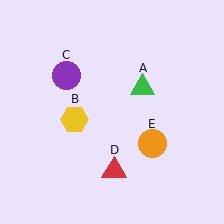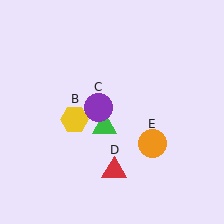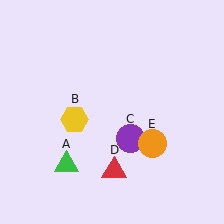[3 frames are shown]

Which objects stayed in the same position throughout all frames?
Yellow hexagon (object B) and red triangle (object D) and orange circle (object E) remained stationary.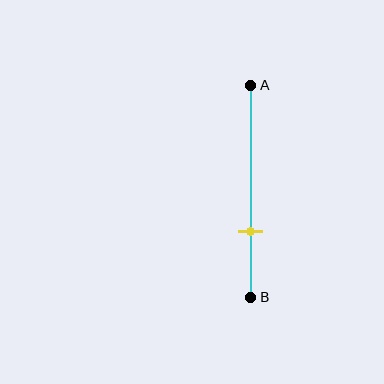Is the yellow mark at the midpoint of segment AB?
No, the mark is at about 70% from A, not at the 50% midpoint.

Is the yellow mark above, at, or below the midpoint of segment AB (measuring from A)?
The yellow mark is below the midpoint of segment AB.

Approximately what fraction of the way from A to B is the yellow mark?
The yellow mark is approximately 70% of the way from A to B.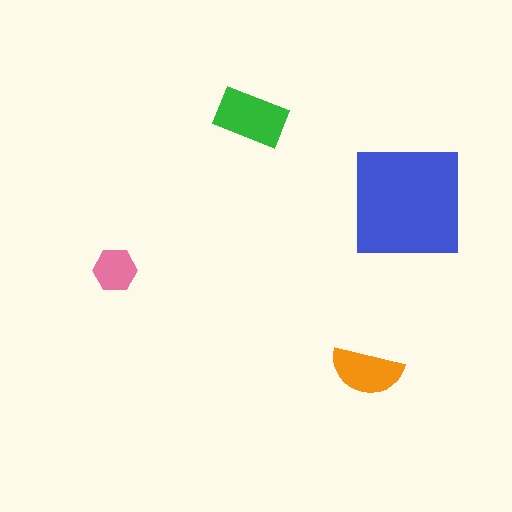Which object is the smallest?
The pink hexagon.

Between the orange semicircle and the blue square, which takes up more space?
The blue square.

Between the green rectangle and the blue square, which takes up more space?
The blue square.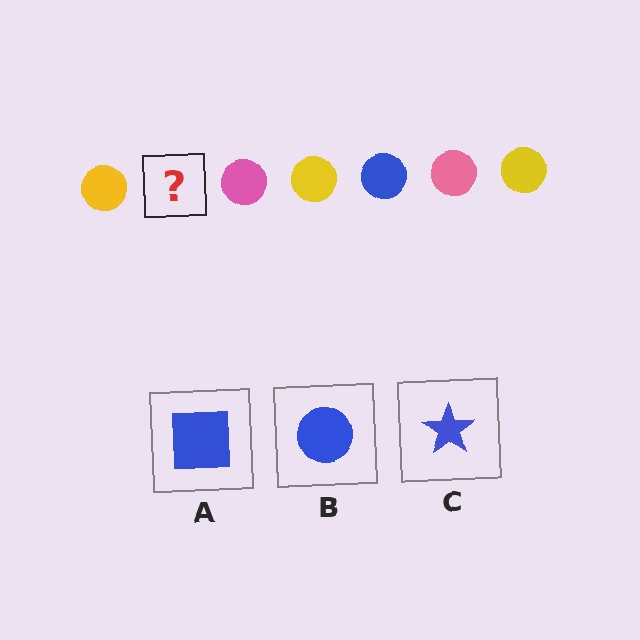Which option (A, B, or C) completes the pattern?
B.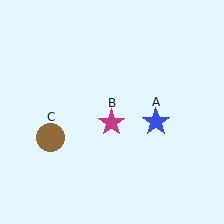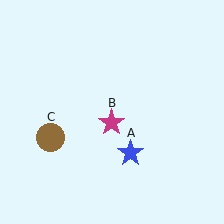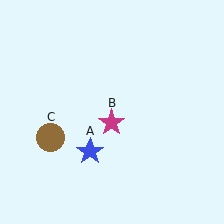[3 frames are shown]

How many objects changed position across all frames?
1 object changed position: blue star (object A).